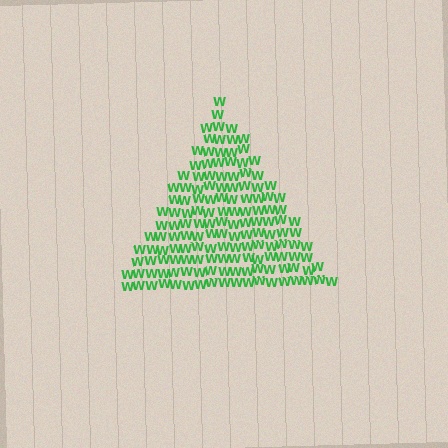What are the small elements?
The small elements are letter W's.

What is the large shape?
The large shape is a triangle.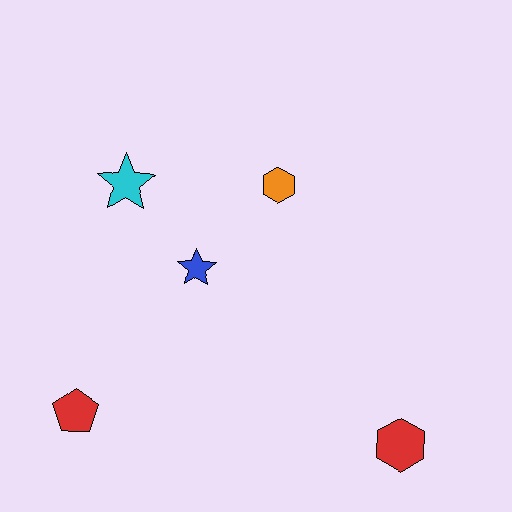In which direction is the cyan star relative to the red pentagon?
The cyan star is above the red pentagon.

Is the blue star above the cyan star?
No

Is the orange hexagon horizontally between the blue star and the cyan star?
No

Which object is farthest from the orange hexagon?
The red pentagon is farthest from the orange hexagon.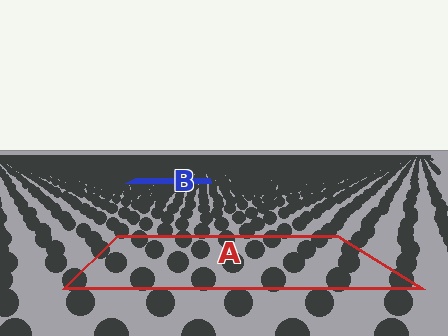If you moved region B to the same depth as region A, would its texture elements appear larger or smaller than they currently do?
They would appear larger. At a closer depth, the same texture elements are projected at a bigger on-screen size.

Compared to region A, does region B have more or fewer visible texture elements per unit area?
Region B has more texture elements per unit area — they are packed more densely because it is farther away.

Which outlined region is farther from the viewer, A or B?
Region B is farther from the viewer — the texture elements inside it appear smaller and more densely packed.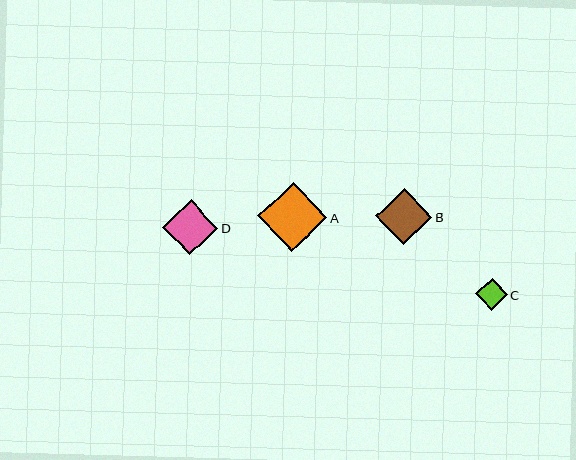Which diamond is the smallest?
Diamond C is the smallest with a size of approximately 32 pixels.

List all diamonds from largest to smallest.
From largest to smallest: A, B, D, C.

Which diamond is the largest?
Diamond A is the largest with a size of approximately 70 pixels.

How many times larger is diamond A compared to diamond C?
Diamond A is approximately 2.2 times the size of diamond C.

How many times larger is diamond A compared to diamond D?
Diamond A is approximately 1.3 times the size of diamond D.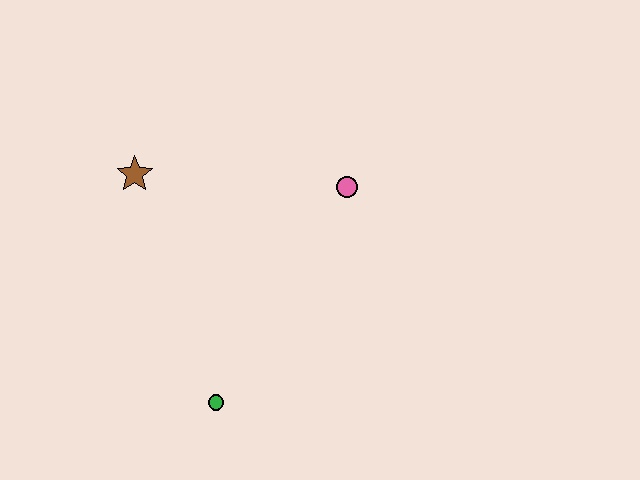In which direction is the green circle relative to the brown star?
The green circle is below the brown star.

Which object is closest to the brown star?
The pink circle is closest to the brown star.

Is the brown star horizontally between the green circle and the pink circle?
No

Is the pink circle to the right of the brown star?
Yes